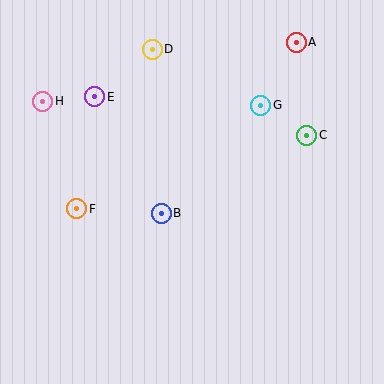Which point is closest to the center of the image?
Point B at (161, 213) is closest to the center.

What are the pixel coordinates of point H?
Point H is at (43, 101).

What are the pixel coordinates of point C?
Point C is at (307, 135).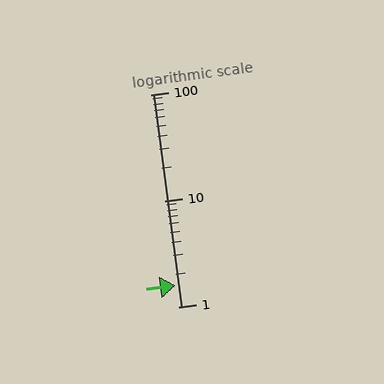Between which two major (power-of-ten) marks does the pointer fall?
The pointer is between 1 and 10.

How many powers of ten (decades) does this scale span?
The scale spans 2 decades, from 1 to 100.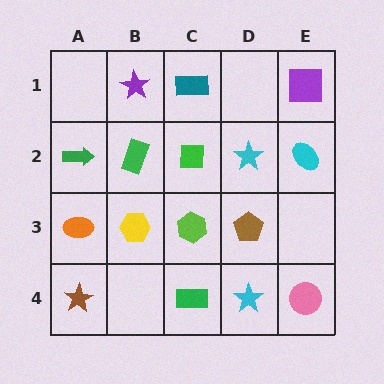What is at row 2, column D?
A cyan star.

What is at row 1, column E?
A purple square.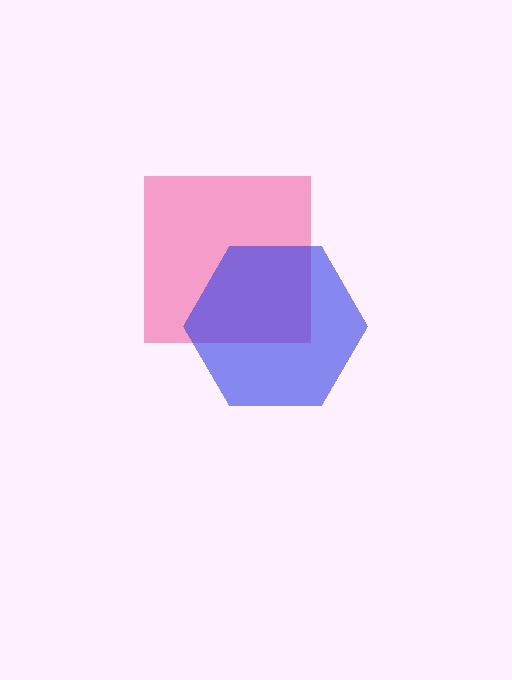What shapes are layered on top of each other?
The layered shapes are: a pink square, a blue hexagon.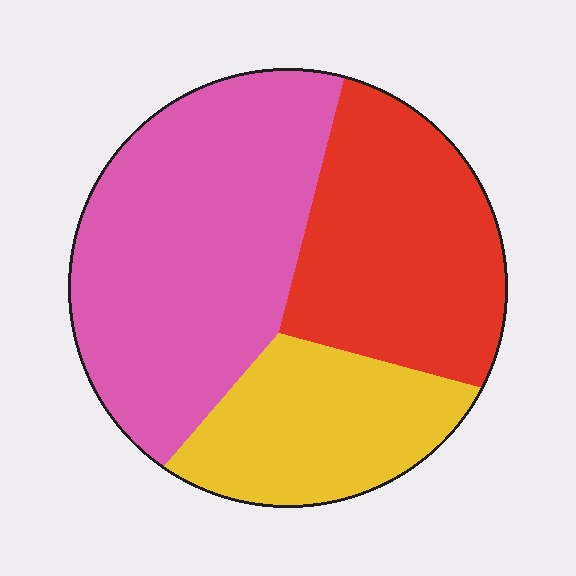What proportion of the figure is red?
Red covers 31% of the figure.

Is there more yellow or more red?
Red.